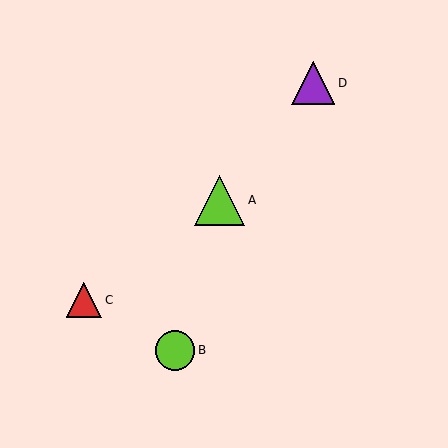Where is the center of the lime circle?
The center of the lime circle is at (175, 350).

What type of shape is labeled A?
Shape A is a lime triangle.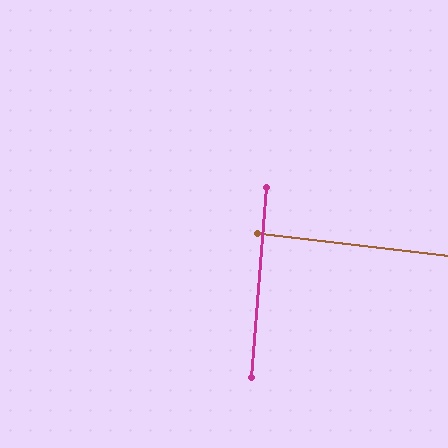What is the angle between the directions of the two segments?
Approximately 88 degrees.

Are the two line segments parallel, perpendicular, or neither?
Perpendicular — they meet at approximately 88°.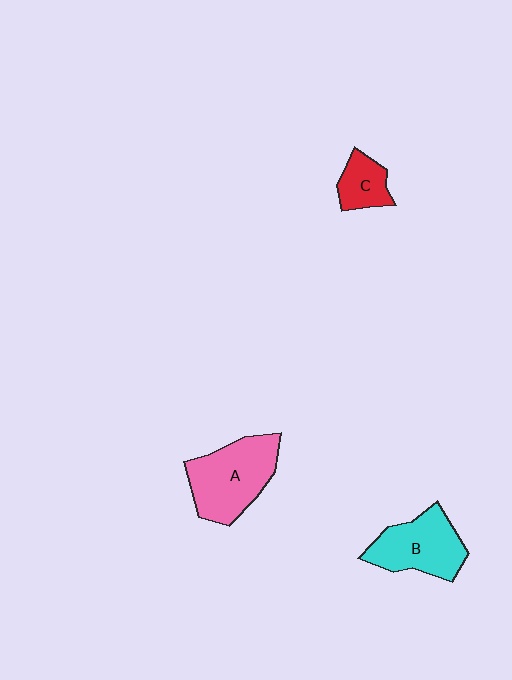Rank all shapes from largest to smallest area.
From largest to smallest: A (pink), B (cyan), C (red).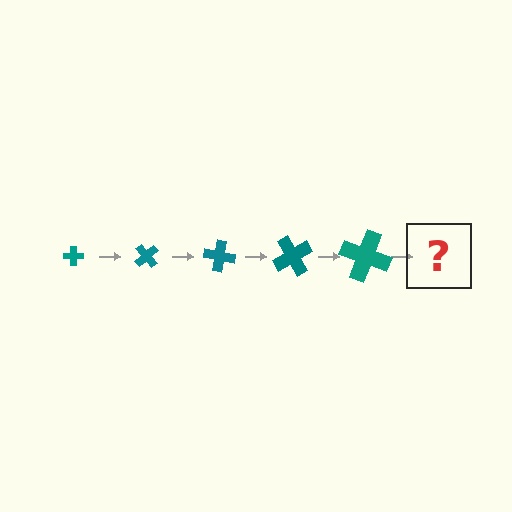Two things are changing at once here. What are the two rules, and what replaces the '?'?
The two rules are that the cross grows larger each step and it rotates 50 degrees each step. The '?' should be a cross, larger than the previous one and rotated 250 degrees from the start.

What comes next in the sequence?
The next element should be a cross, larger than the previous one and rotated 250 degrees from the start.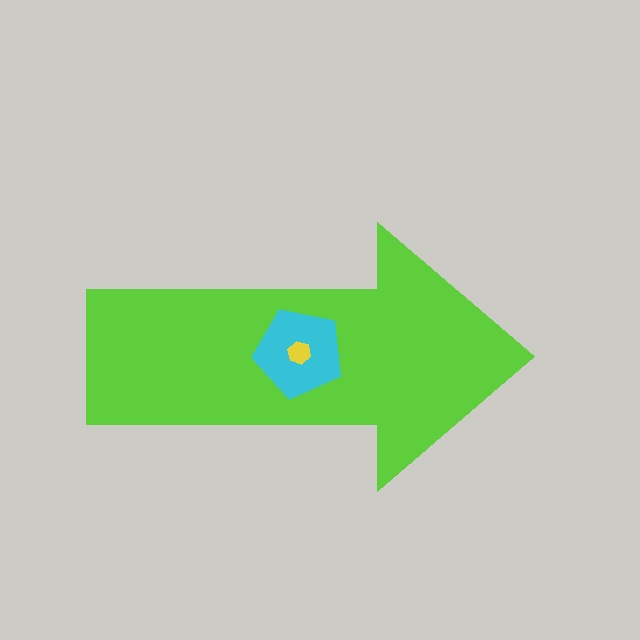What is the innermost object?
The yellow hexagon.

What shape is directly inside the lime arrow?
The cyan pentagon.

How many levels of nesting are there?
3.